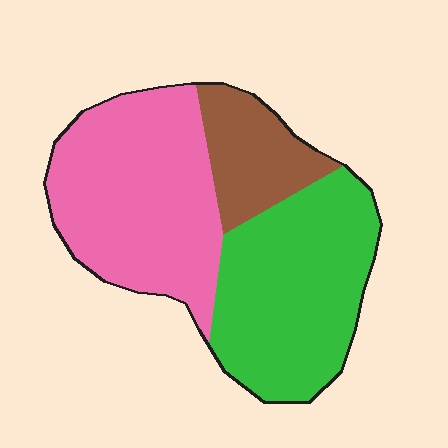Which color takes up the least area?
Brown, at roughly 15%.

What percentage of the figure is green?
Green covers roughly 40% of the figure.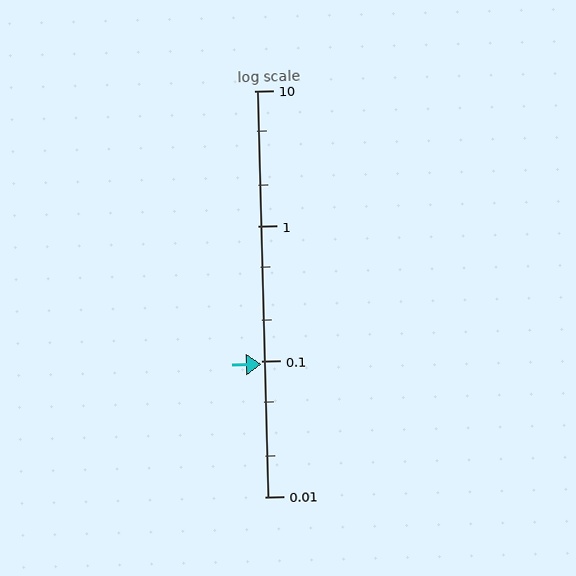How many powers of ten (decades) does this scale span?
The scale spans 3 decades, from 0.01 to 10.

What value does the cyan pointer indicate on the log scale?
The pointer indicates approximately 0.096.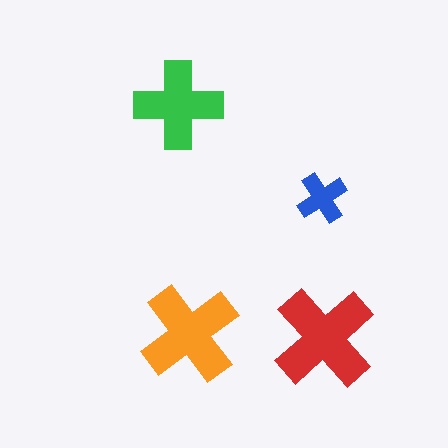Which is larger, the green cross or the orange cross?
The orange one.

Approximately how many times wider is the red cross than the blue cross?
About 2 times wider.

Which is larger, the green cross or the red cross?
The red one.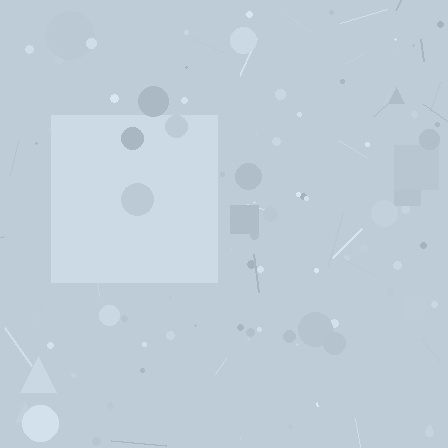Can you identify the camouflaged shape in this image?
The camouflaged shape is a square.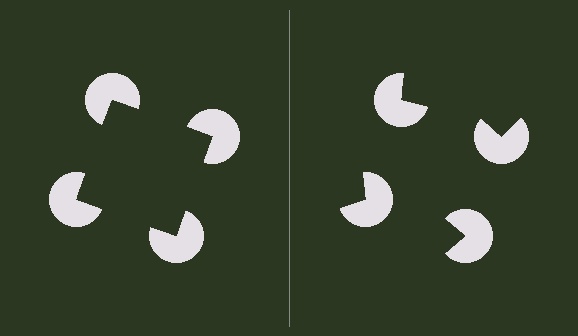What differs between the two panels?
The pac-man discs are positioned identically on both sides; only the wedge orientations differ. On the left they align to a square; on the right they are misaligned.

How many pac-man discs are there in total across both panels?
8 — 4 on each side.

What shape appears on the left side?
An illusory square.